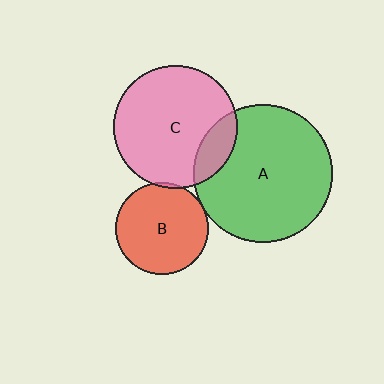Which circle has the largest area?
Circle A (green).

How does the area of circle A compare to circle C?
Approximately 1.3 times.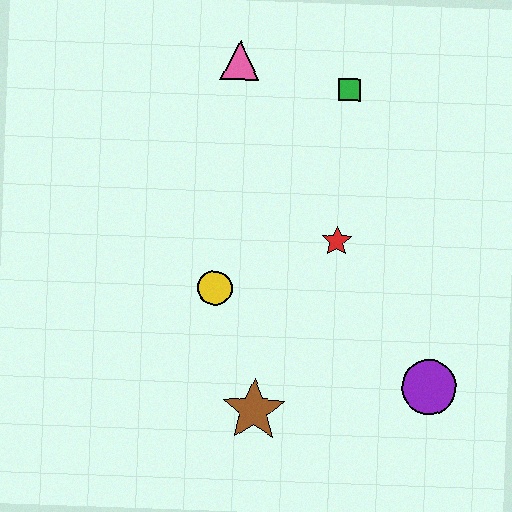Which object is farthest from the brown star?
The pink triangle is farthest from the brown star.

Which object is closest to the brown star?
The yellow circle is closest to the brown star.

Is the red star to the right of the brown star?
Yes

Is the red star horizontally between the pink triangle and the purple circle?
Yes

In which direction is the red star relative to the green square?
The red star is below the green square.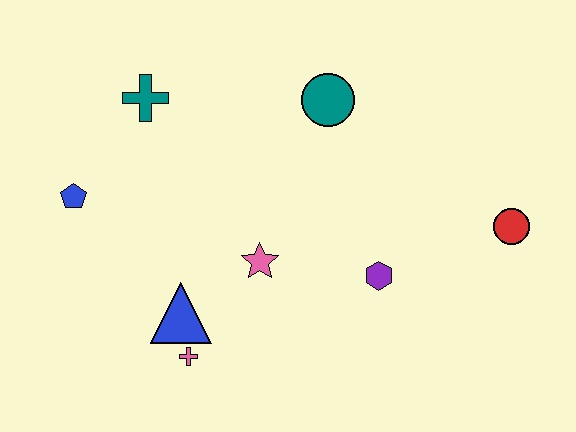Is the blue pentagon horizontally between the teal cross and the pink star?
No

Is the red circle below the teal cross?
Yes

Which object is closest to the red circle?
The purple hexagon is closest to the red circle.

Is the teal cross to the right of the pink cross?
No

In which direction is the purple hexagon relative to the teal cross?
The purple hexagon is to the right of the teal cross.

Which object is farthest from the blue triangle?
The red circle is farthest from the blue triangle.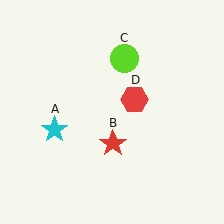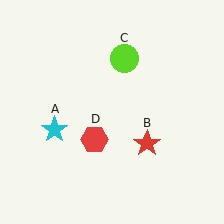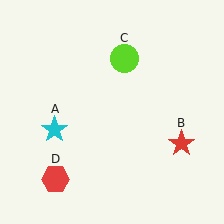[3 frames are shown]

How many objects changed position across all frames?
2 objects changed position: red star (object B), red hexagon (object D).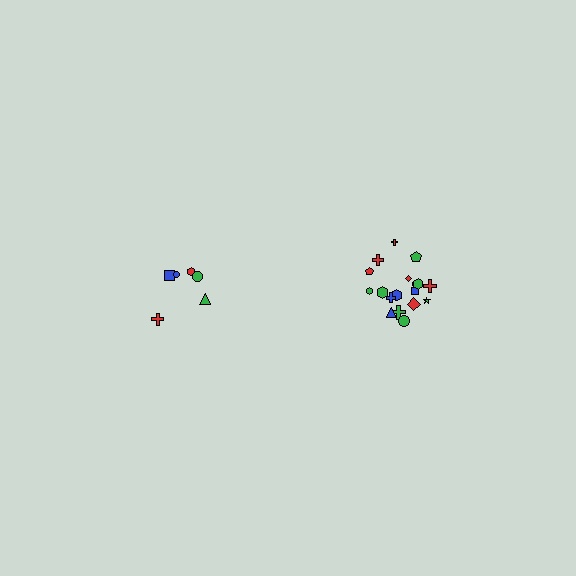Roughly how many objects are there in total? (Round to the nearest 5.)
Roughly 25 objects in total.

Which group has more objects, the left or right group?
The right group.